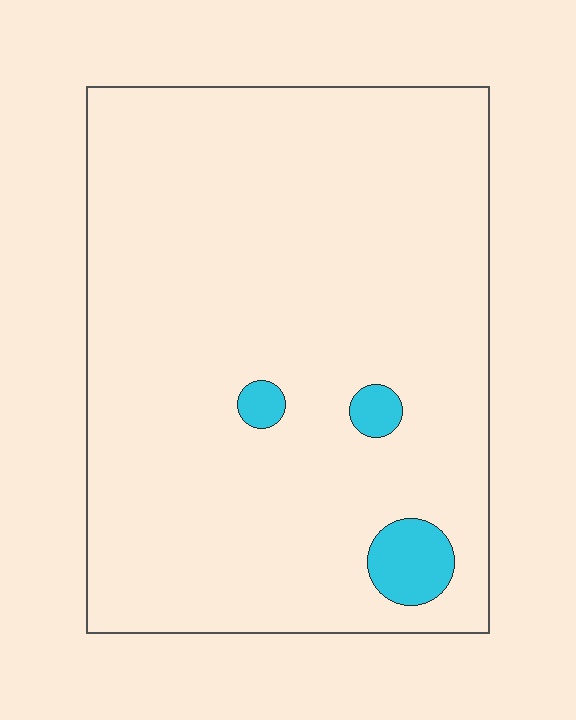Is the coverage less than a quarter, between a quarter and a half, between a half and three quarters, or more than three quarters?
Less than a quarter.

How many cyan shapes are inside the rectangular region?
3.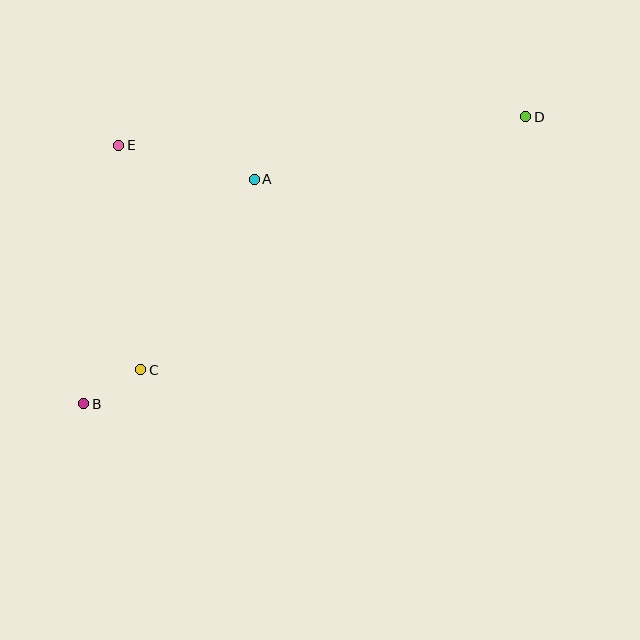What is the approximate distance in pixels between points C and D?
The distance between C and D is approximately 461 pixels.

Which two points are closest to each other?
Points B and C are closest to each other.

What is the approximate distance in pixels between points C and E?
The distance between C and E is approximately 226 pixels.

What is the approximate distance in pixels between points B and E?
The distance between B and E is approximately 261 pixels.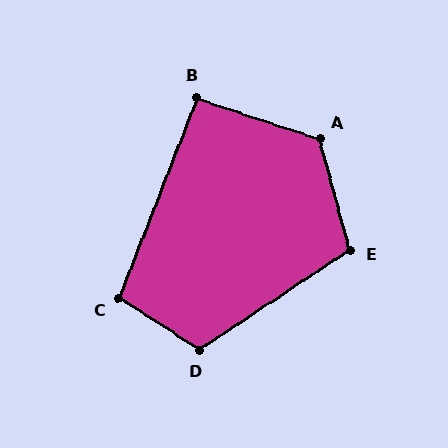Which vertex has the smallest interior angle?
B, at approximately 93 degrees.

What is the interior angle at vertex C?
Approximately 102 degrees (obtuse).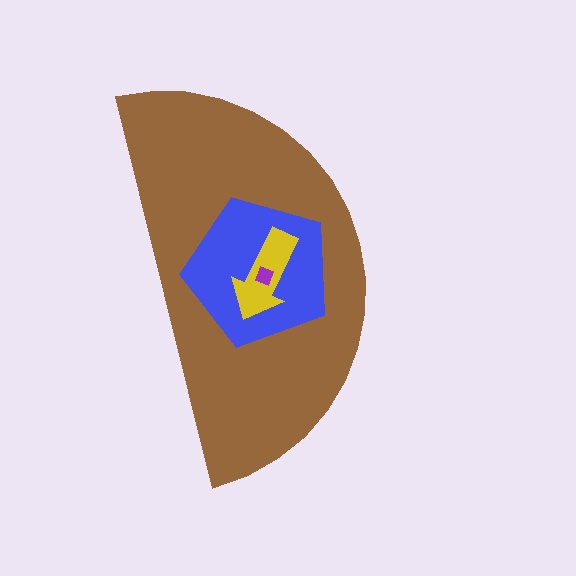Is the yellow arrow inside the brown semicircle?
Yes.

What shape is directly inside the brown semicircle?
The blue pentagon.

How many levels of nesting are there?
4.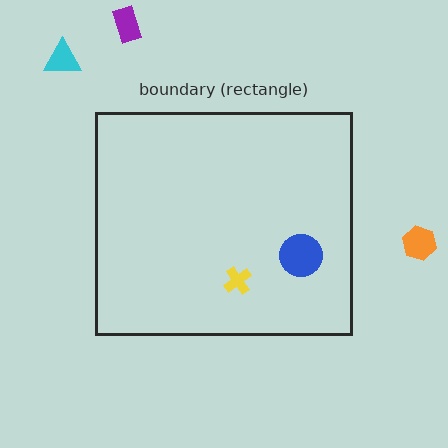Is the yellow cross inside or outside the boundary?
Inside.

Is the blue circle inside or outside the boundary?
Inside.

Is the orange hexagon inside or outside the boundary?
Outside.